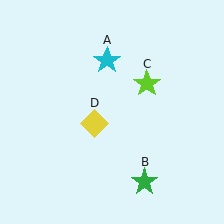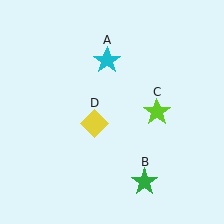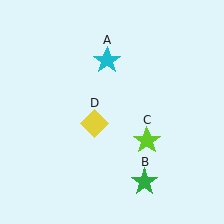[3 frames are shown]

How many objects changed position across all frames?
1 object changed position: lime star (object C).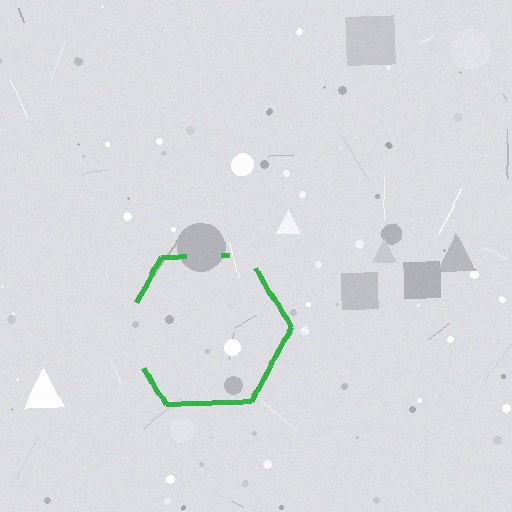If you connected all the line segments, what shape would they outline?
They would outline a hexagon.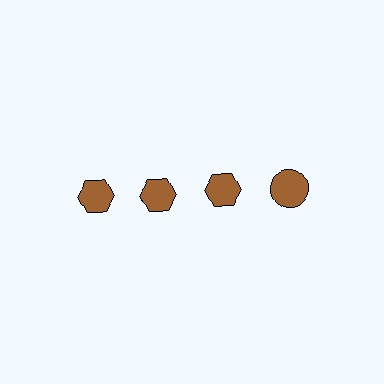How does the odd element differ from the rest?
It has a different shape: circle instead of hexagon.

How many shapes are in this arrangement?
There are 4 shapes arranged in a grid pattern.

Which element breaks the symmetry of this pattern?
The brown circle in the top row, second from right column breaks the symmetry. All other shapes are brown hexagons.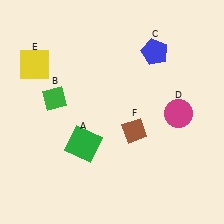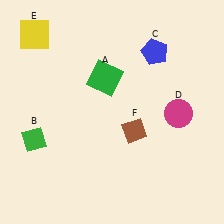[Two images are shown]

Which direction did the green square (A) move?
The green square (A) moved up.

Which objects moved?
The objects that moved are: the green square (A), the green diamond (B), the yellow square (E).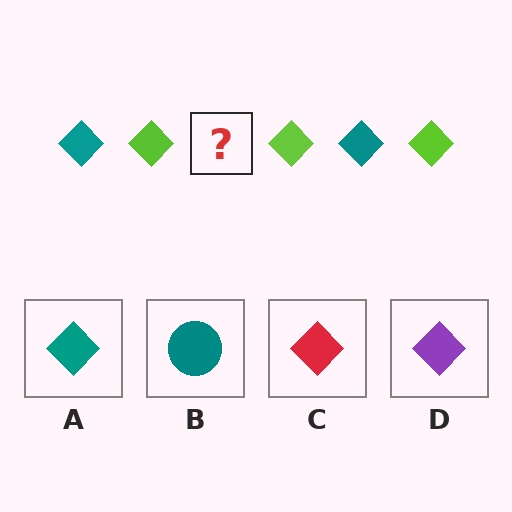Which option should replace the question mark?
Option A.